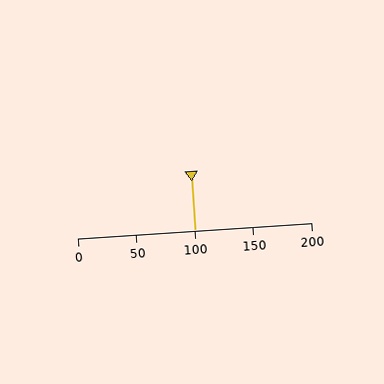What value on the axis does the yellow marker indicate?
The marker indicates approximately 100.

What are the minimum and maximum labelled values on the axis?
The axis runs from 0 to 200.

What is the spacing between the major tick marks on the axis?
The major ticks are spaced 50 apart.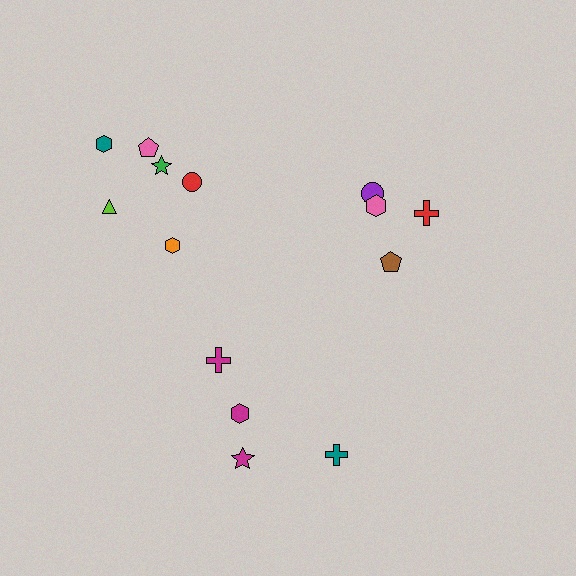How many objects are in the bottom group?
There are 4 objects.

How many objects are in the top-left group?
There are 6 objects.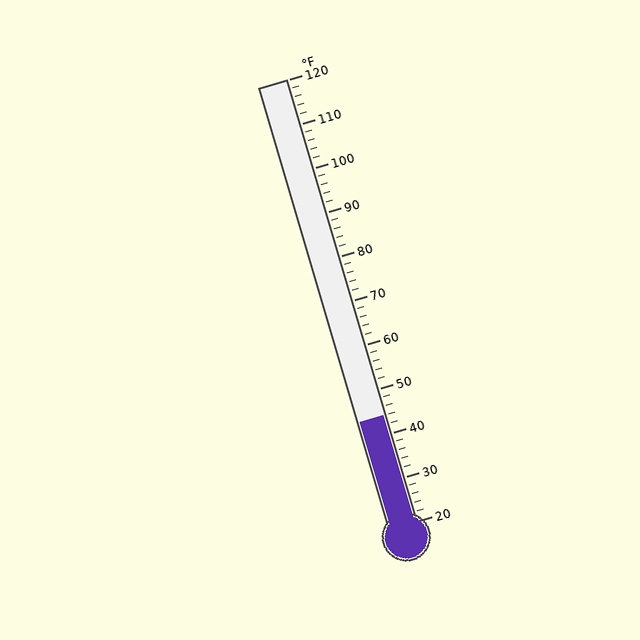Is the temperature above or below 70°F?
The temperature is below 70°F.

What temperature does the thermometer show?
The thermometer shows approximately 44°F.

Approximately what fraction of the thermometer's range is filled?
The thermometer is filled to approximately 25% of its range.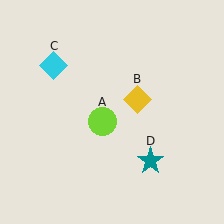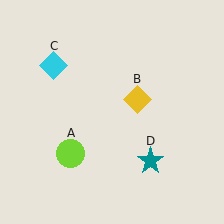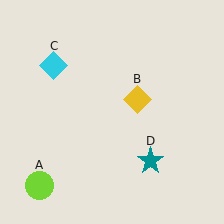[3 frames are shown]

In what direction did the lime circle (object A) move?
The lime circle (object A) moved down and to the left.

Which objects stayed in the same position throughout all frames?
Yellow diamond (object B) and cyan diamond (object C) and teal star (object D) remained stationary.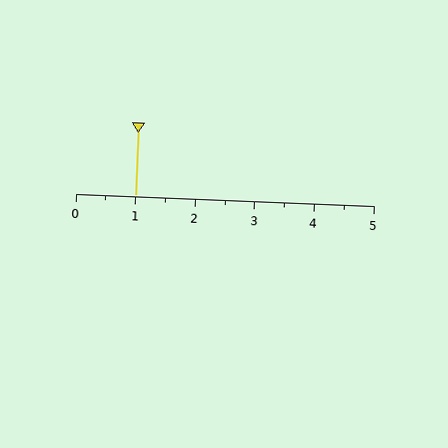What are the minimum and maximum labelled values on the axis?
The axis runs from 0 to 5.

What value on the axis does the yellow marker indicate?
The marker indicates approximately 1.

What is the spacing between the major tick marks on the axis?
The major ticks are spaced 1 apart.